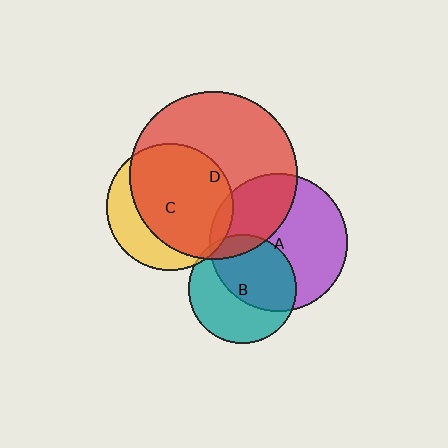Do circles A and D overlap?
Yes.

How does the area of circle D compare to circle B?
Approximately 2.4 times.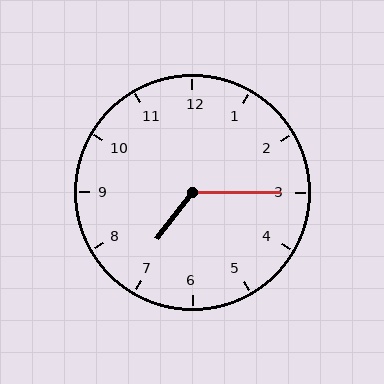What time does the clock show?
7:15.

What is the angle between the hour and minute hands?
Approximately 128 degrees.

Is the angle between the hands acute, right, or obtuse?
It is obtuse.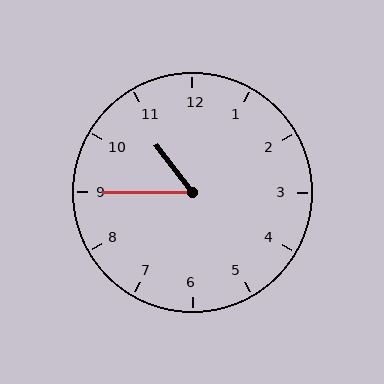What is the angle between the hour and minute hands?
Approximately 52 degrees.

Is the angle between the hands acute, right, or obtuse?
It is acute.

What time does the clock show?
10:45.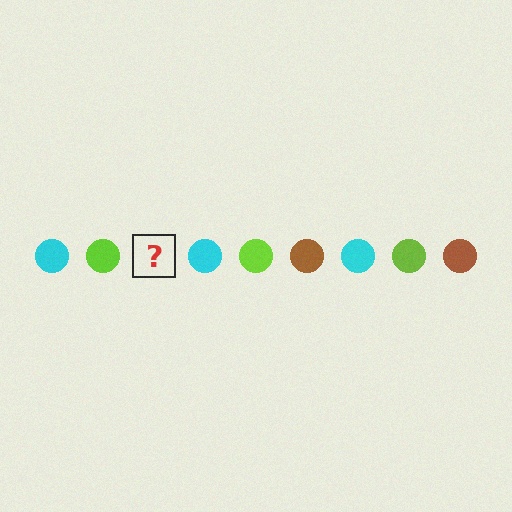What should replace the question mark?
The question mark should be replaced with a brown circle.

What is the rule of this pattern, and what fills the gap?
The rule is that the pattern cycles through cyan, lime, brown circles. The gap should be filled with a brown circle.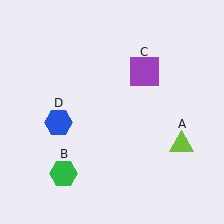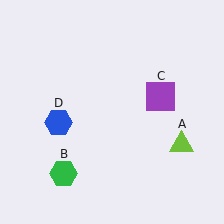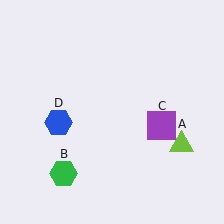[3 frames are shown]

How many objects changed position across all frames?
1 object changed position: purple square (object C).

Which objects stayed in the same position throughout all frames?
Lime triangle (object A) and green hexagon (object B) and blue hexagon (object D) remained stationary.